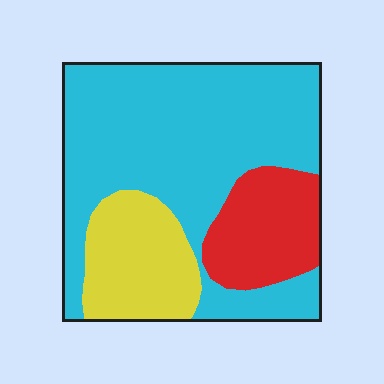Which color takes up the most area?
Cyan, at roughly 65%.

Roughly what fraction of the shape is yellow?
Yellow covers around 20% of the shape.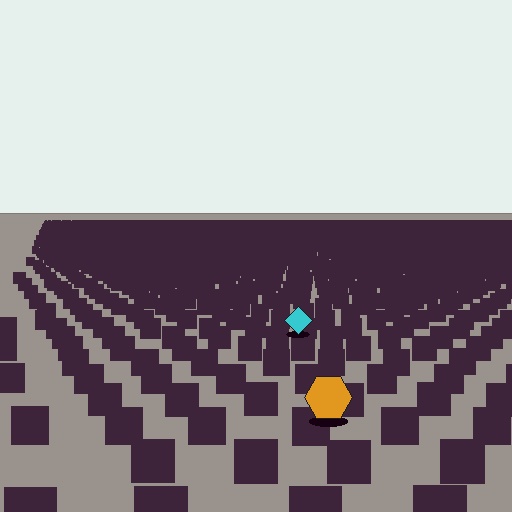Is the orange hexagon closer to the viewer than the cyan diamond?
Yes. The orange hexagon is closer — you can tell from the texture gradient: the ground texture is coarser near it.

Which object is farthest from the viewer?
The cyan diamond is farthest from the viewer. It appears smaller and the ground texture around it is denser.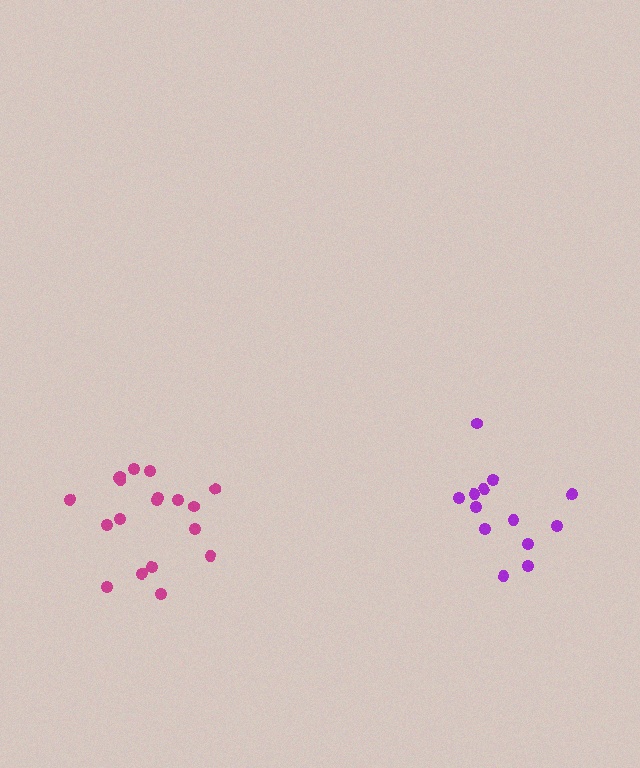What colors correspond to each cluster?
The clusters are colored: purple, magenta.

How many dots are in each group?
Group 1: 13 dots, Group 2: 19 dots (32 total).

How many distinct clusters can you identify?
There are 2 distinct clusters.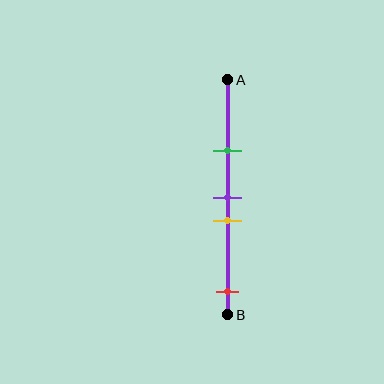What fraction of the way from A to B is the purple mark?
The purple mark is approximately 50% (0.5) of the way from A to B.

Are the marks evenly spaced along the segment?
No, the marks are not evenly spaced.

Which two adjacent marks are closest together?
The purple and yellow marks are the closest adjacent pair.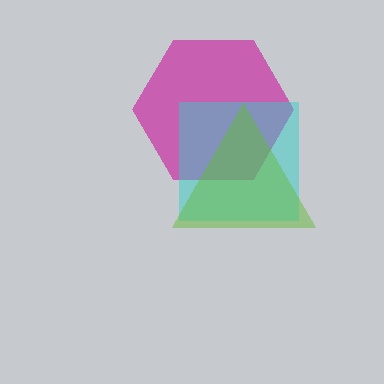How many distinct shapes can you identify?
There are 3 distinct shapes: a magenta hexagon, a cyan square, a lime triangle.